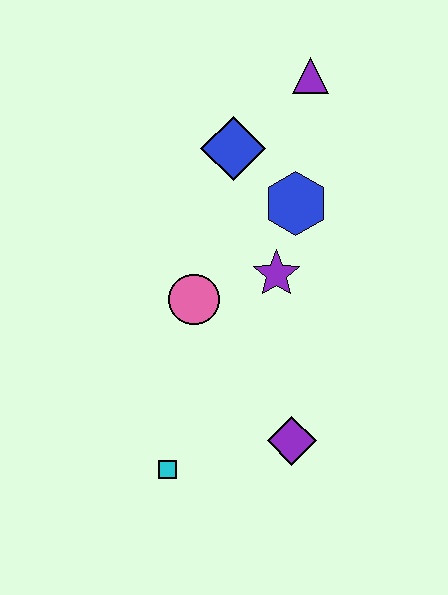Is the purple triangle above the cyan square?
Yes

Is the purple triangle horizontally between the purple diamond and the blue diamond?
No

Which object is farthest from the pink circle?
The purple triangle is farthest from the pink circle.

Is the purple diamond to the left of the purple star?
No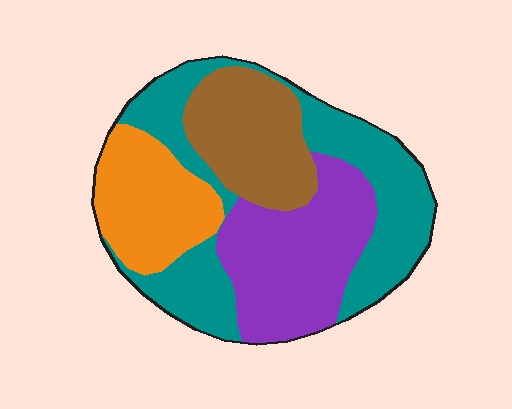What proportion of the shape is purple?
Purple takes up about one quarter (1/4) of the shape.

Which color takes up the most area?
Teal, at roughly 35%.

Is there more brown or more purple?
Purple.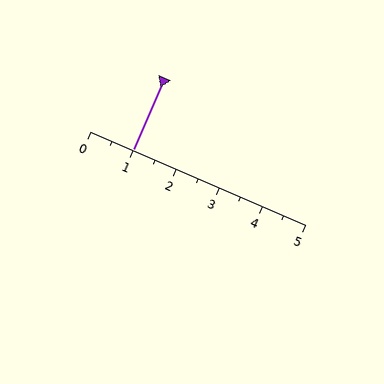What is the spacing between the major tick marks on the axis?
The major ticks are spaced 1 apart.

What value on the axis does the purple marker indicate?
The marker indicates approximately 1.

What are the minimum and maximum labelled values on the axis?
The axis runs from 0 to 5.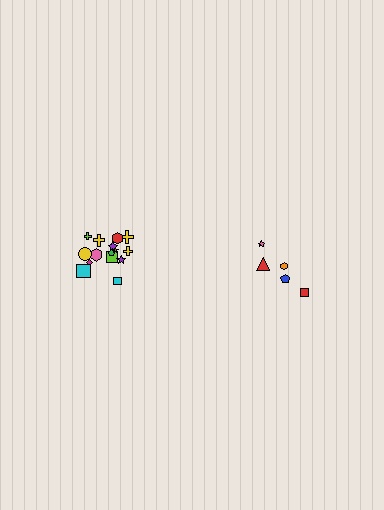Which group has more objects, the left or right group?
The left group.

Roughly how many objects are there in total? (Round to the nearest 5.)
Roughly 20 objects in total.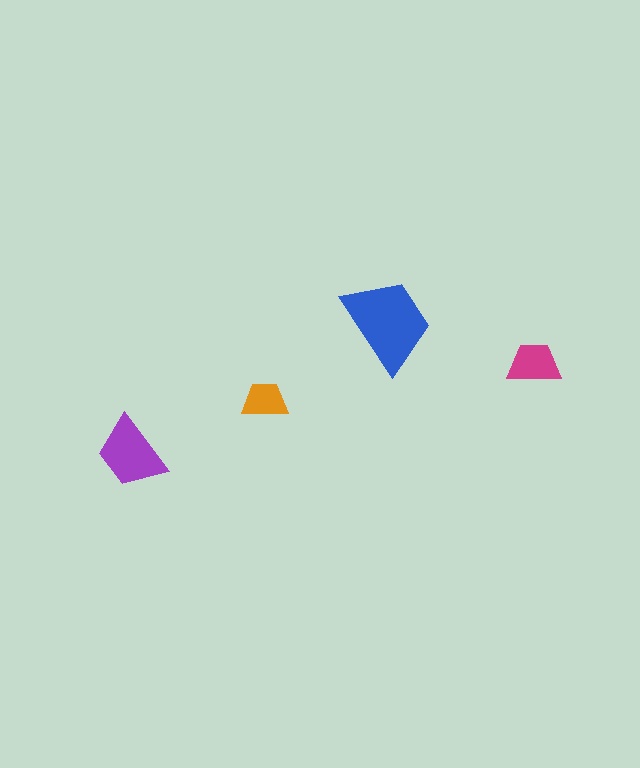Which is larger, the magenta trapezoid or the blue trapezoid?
The blue one.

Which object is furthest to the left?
The purple trapezoid is leftmost.